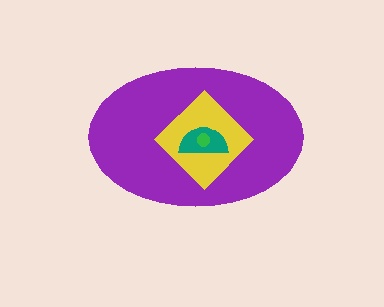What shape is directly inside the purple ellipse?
The yellow diamond.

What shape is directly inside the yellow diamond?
The teal semicircle.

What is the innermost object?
The green circle.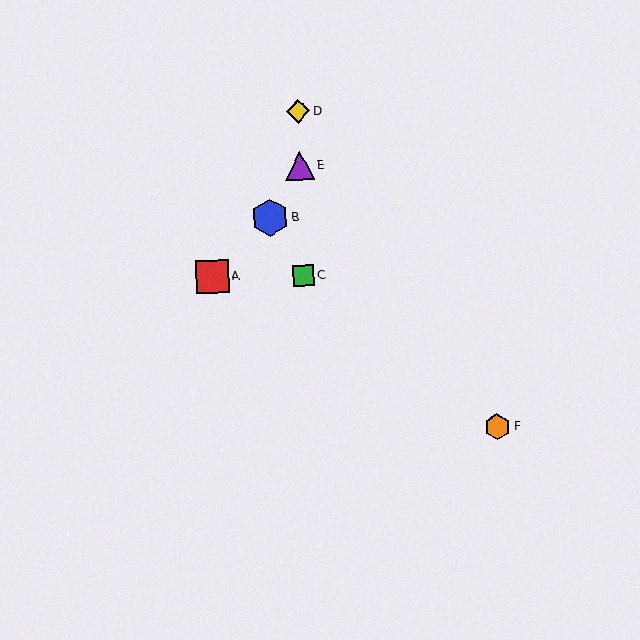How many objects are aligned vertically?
3 objects (C, D, E) are aligned vertically.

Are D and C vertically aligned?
Yes, both are at x≈298.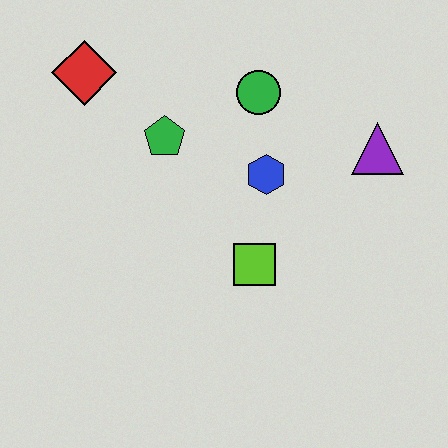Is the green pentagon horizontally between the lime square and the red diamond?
Yes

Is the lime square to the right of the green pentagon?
Yes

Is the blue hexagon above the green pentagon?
No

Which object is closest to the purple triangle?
The blue hexagon is closest to the purple triangle.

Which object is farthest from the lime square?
The red diamond is farthest from the lime square.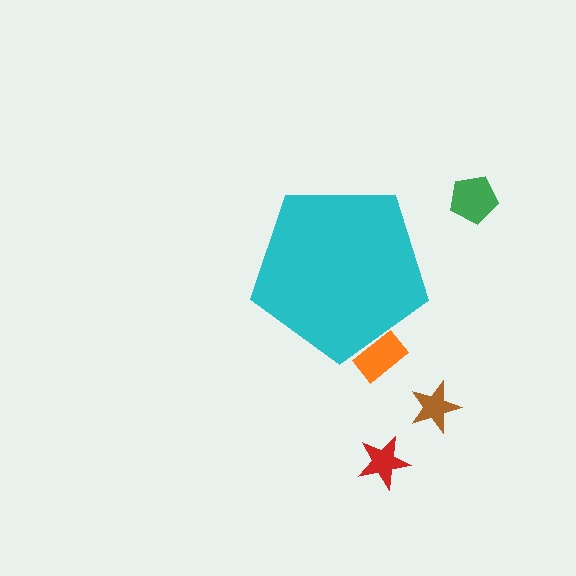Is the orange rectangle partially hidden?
Yes, the orange rectangle is partially hidden behind the cyan pentagon.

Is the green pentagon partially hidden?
No, the green pentagon is fully visible.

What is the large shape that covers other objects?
A cyan pentagon.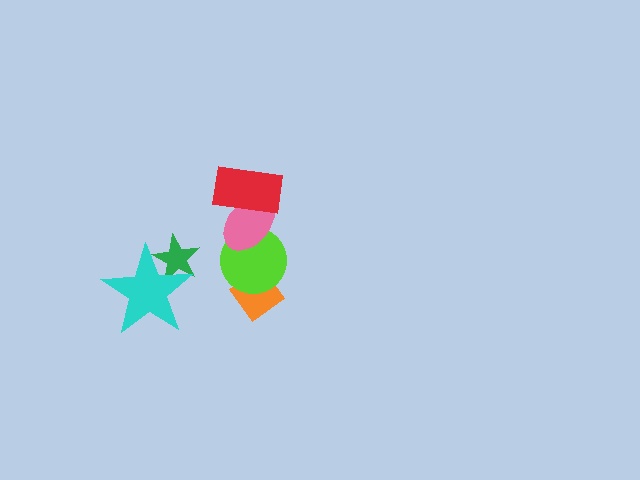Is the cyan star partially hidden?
No, no other shape covers it.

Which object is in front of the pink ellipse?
The red rectangle is in front of the pink ellipse.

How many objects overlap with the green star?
1 object overlaps with the green star.